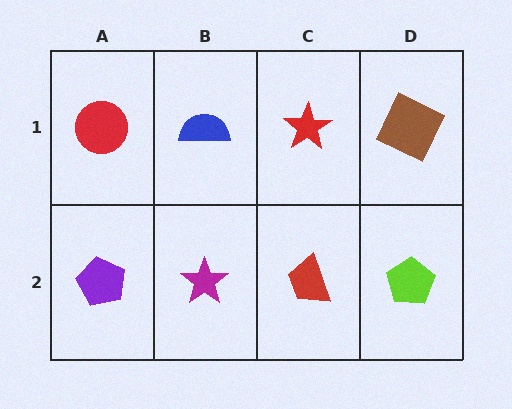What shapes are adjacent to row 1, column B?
A magenta star (row 2, column B), a red circle (row 1, column A), a red star (row 1, column C).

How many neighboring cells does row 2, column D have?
2.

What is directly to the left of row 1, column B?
A red circle.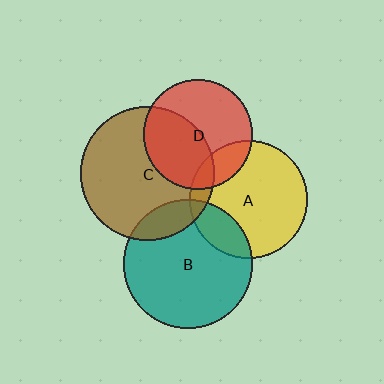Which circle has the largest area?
Circle C (brown).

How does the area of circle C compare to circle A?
Approximately 1.3 times.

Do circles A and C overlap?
Yes.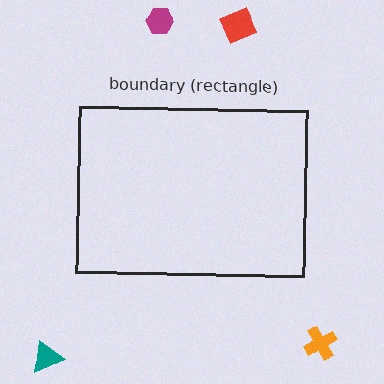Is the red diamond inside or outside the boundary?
Outside.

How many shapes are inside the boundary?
0 inside, 4 outside.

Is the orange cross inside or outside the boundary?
Outside.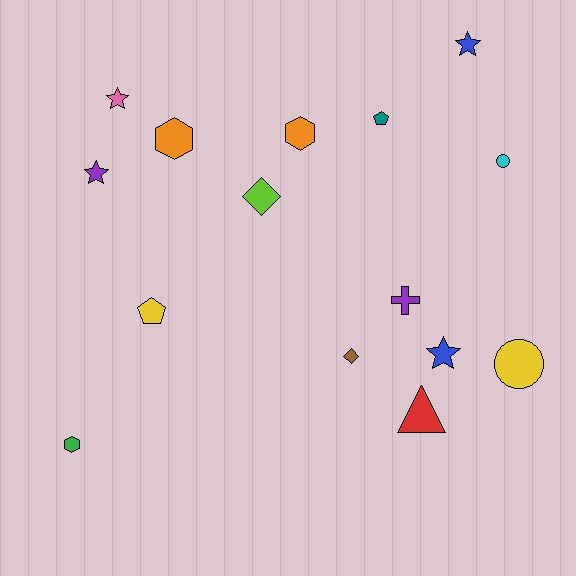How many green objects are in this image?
There is 1 green object.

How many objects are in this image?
There are 15 objects.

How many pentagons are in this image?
There are 2 pentagons.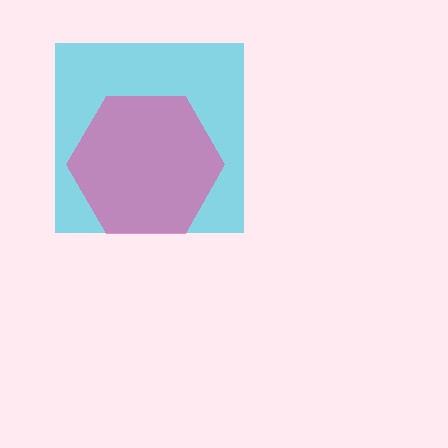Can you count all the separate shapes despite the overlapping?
Yes, there are 2 separate shapes.